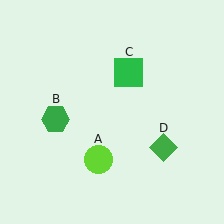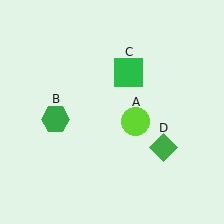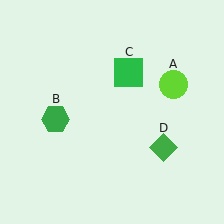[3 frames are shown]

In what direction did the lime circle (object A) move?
The lime circle (object A) moved up and to the right.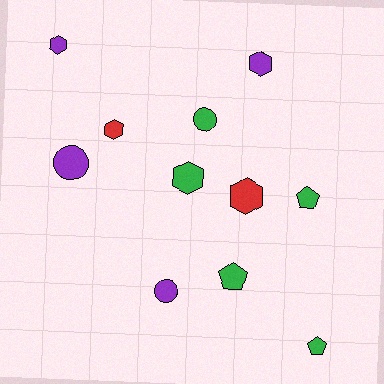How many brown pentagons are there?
There are no brown pentagons.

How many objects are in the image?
There are 11 objects.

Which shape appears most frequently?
Hexagon, with 5 objects.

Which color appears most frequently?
Green, with 5 objects.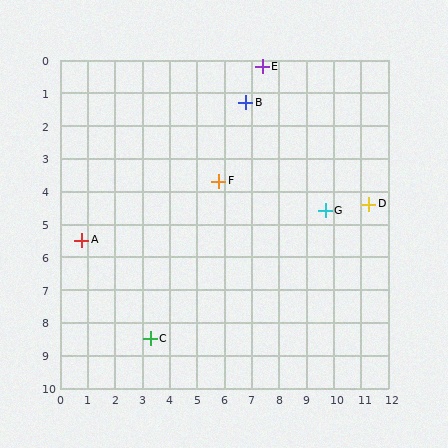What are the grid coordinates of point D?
Point D is at approximately (11.3, 4.4).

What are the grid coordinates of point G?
Point G is at approximately (9.7, 4.6).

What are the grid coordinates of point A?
Point A is at approximately (0.8, 5.5).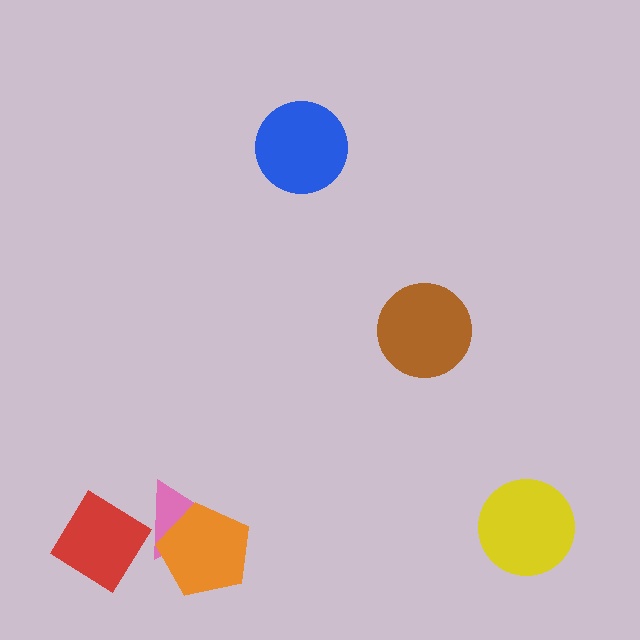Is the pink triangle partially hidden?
Yes, it is partially covered by another shape.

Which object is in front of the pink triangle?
The orange pentagon is in front of the pink triangle.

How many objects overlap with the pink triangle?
1 object overlaps with the pink triangle.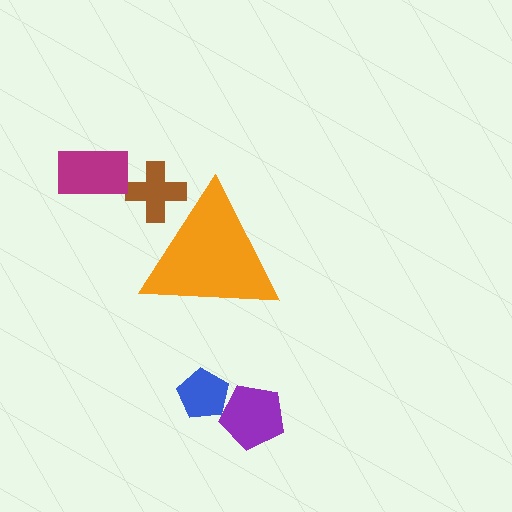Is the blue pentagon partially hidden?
No, the blue pentagon is fully visible.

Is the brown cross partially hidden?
Yes, the brown cross is partially hidden behind the orange triangle.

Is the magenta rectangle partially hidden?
No, the magenta rectangle is fully visible.